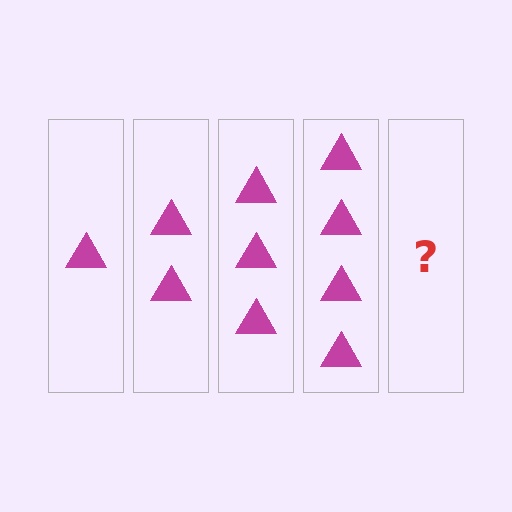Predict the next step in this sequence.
The next step is 5 triangles.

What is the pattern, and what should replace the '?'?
The pattern is that each step adds one more triangle. The '?' should be 5 triangles.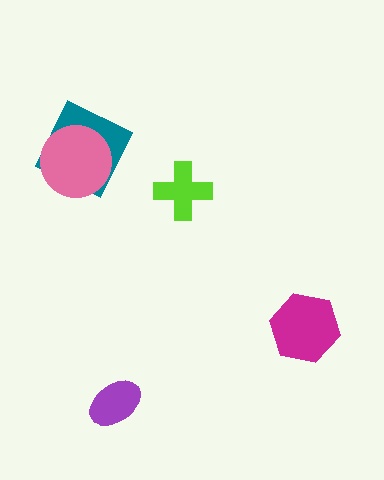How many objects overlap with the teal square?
1 object overlaps with the teal square.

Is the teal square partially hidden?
Yes, it is partially covered by another shape.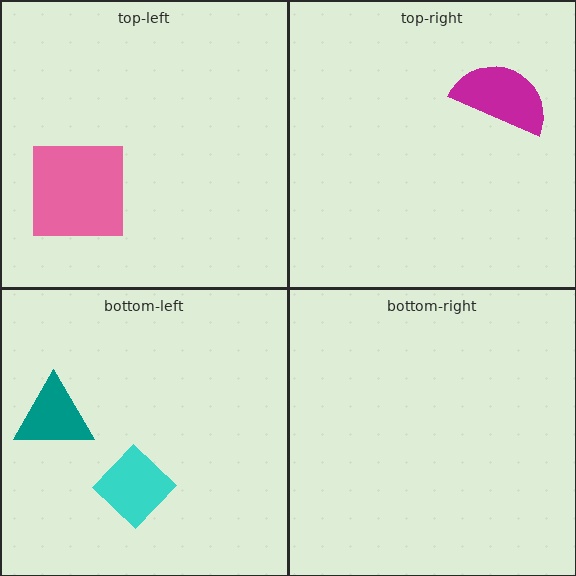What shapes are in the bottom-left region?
The cyan diamond, the teal triangle.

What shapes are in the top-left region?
The pink square.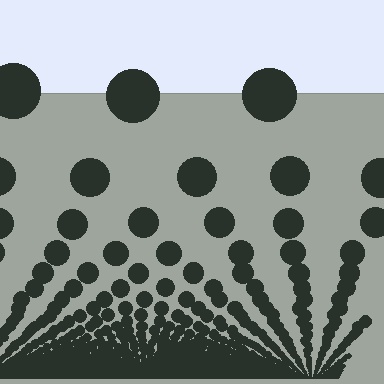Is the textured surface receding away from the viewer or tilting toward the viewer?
The surface appears to tilt toward the viewer. Texture elements get larger and sparser toward the top.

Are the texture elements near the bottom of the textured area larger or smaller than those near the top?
Smaller. The gradient is inverted — elements near the bottom are smaller and denser.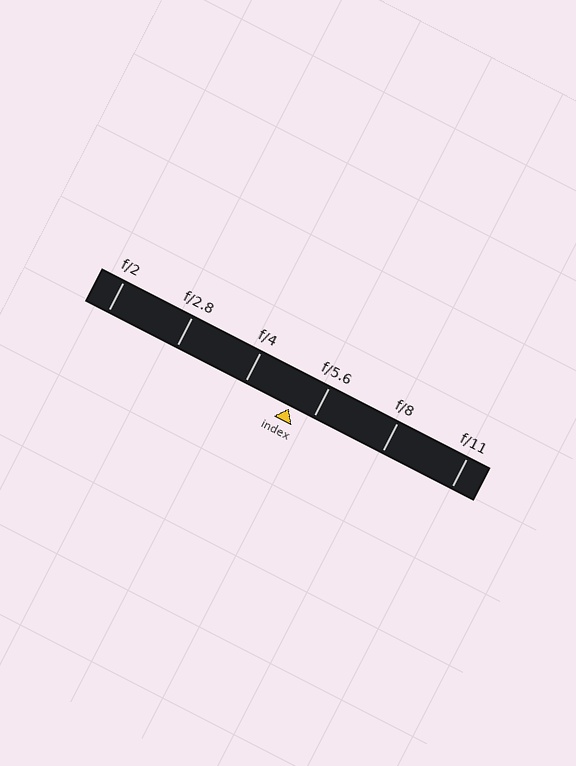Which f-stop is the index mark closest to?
The index mark is closest to f/5.6.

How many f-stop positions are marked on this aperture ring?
There are 6 f-stop positions marked.